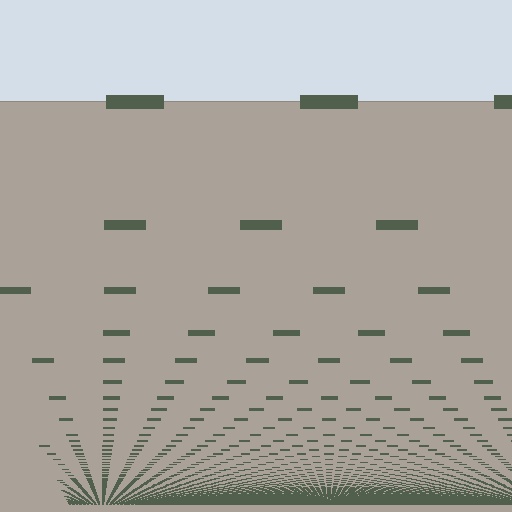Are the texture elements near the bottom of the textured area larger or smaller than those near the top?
Smaller. The gradient is inverted — elements near the bottom are smaller and denser.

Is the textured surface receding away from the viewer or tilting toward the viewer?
The surface appears to tilt toward the viewer. Texture elements get larger and sparser toward the top.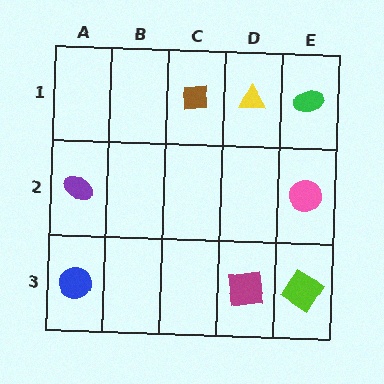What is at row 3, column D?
A magenta square.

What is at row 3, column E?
A lime diamond.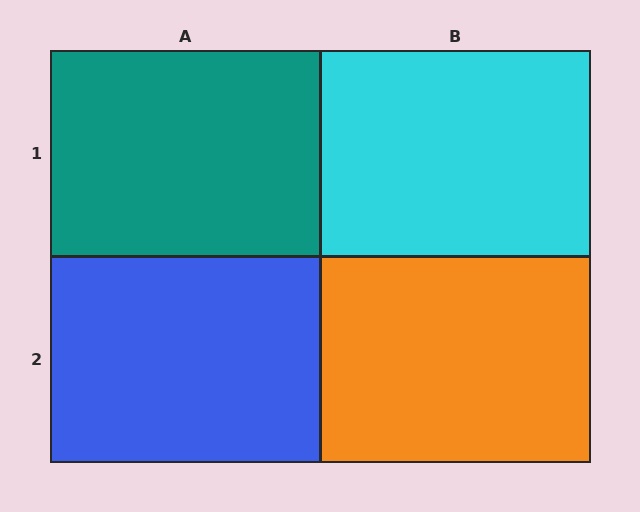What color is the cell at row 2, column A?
Blue.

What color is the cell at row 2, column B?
Orange.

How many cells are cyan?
1 cell is cyan.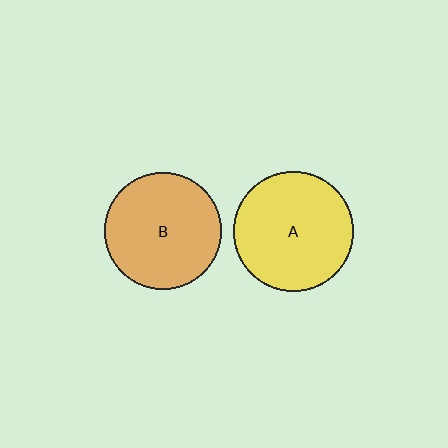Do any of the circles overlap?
No, none of the circles overlap.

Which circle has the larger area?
Circle A (yellow).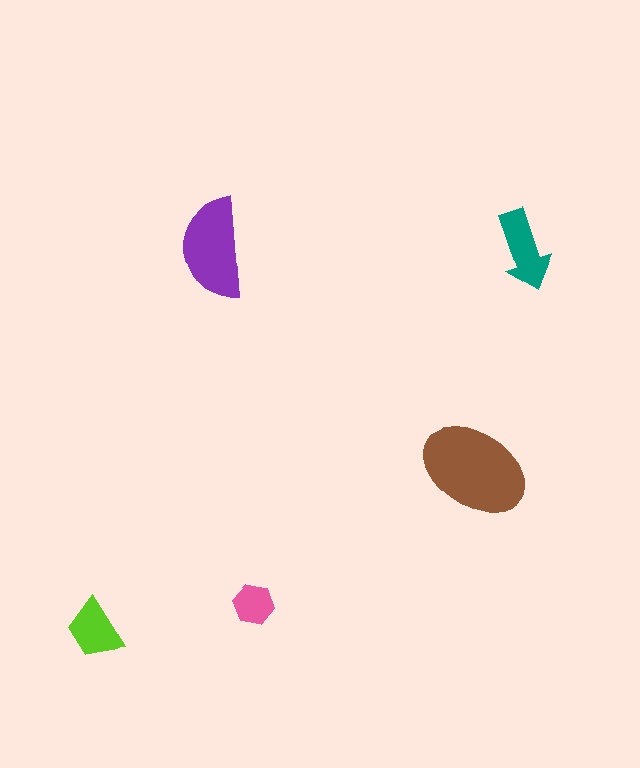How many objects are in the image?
There are 5 objects in the image.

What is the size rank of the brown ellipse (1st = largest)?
1st.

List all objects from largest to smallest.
The brown ellipse, the purple semicircle, the teal arrow, the lime trapezoid, the pink hexagon.